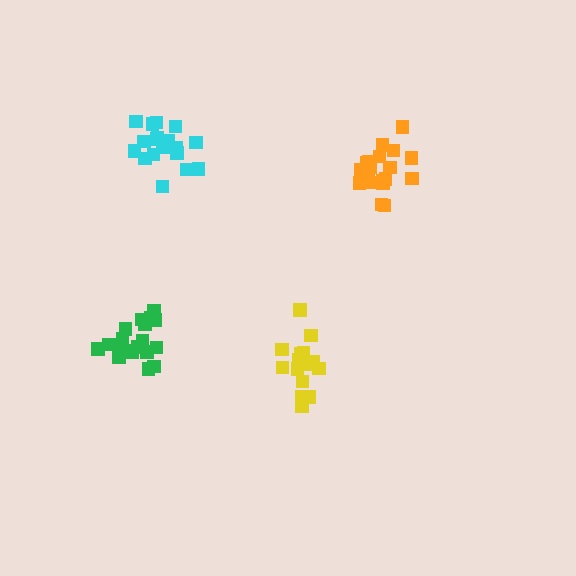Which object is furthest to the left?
The green cluster is leftmost.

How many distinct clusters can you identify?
There are 4 distinct clusters.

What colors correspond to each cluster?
The clusters are colored: orange, cyan, yellow, green.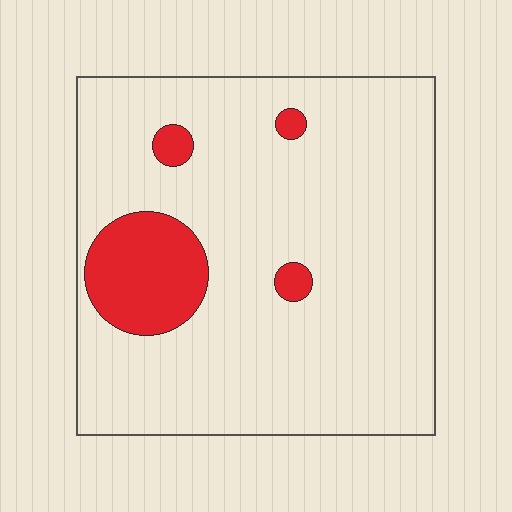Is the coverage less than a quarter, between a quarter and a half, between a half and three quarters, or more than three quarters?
Less than a quarter.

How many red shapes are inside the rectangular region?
4.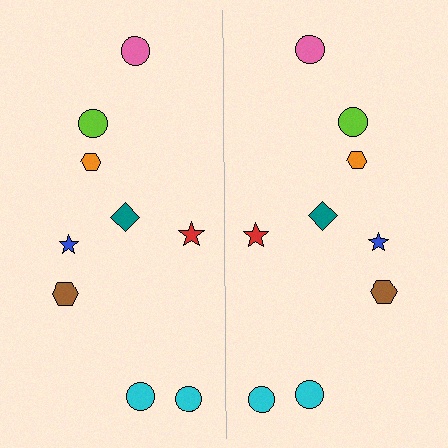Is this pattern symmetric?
Yes, this pattern has bilateral (reflection) symmetry.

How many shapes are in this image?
There are 18 shapes in this image.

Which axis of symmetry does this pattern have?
The pattern has a vertical axis of symmetry running through the center of the image.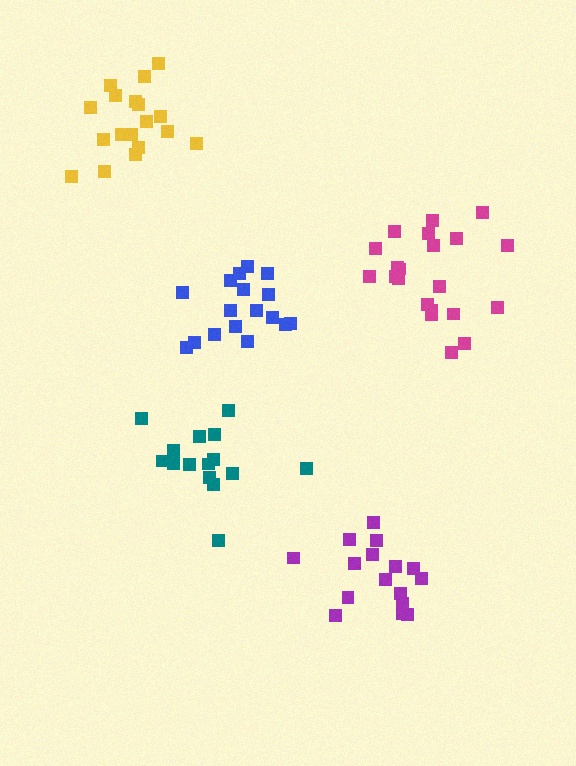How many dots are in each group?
Group 1: 16 dots, Group 2: 15 dots, Group 3: 18 dots, Group 4: 17 dots, Group 5: 21 dots (87 total).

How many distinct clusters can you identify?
There are 5 distinct clusters.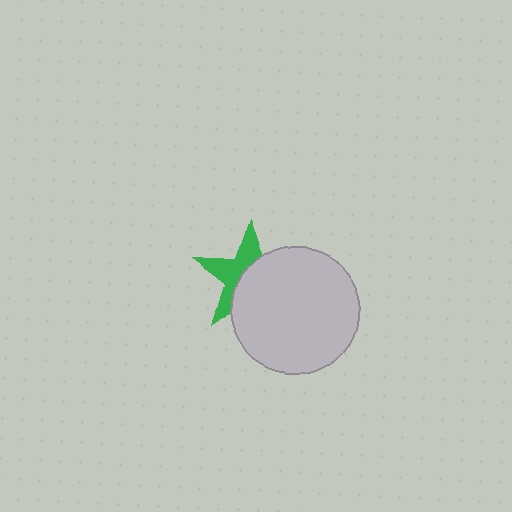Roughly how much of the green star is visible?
About half of it is visible (roughly 47%).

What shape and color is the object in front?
The object in front is a light gray circle.